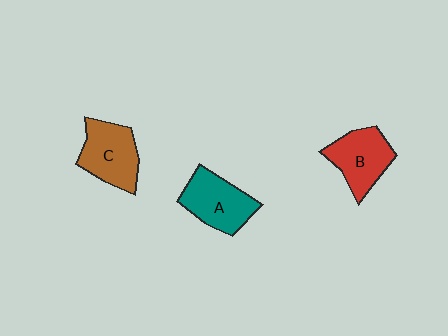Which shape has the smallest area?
Shape B (red).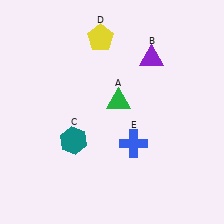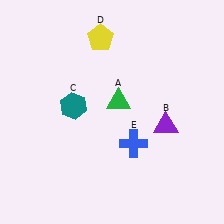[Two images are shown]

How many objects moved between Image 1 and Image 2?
2 objects moved between the two images.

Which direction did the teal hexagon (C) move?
The teal hexagon (C) moved up.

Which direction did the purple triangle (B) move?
The purple triangle (B) moved down.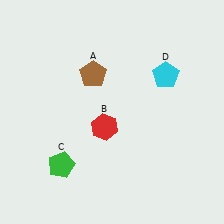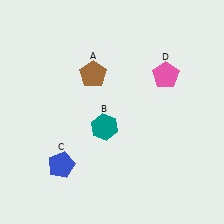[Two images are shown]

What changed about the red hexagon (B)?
In Image 1, B is red. In Image 2, it changed to teal.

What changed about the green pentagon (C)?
In Image 1, C is green. In Image 2, it changed to blue.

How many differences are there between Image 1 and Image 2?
There are 3 differences between the two images.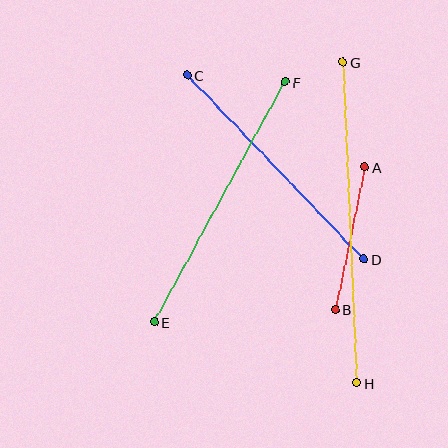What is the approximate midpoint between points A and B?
The midpoint is at approximately (350, 239) pixels.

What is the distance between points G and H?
The distance is approximately 321 pixels.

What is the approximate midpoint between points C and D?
The midpoint is at approximately (275, 167) pixels.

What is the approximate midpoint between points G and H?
The midpoint is at approximately (350, 223) pixels.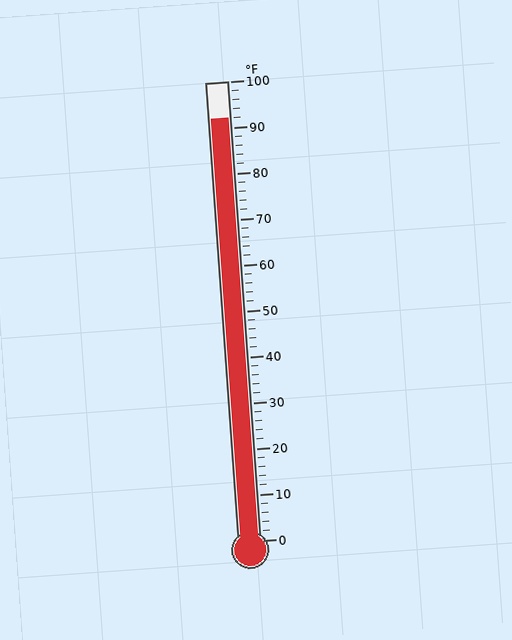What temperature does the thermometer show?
The thermometer shows approximately 92°F.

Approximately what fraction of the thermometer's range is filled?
The thermometer is filled to approximately 90% of its range.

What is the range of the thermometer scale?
The thermometer scale ranges from 0°F to 100°F.